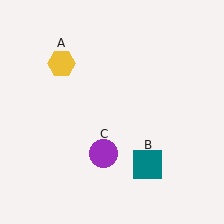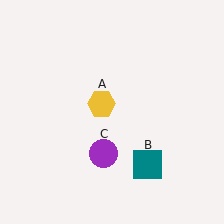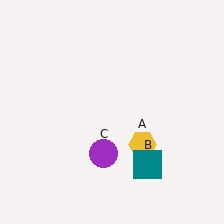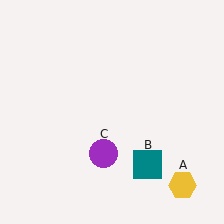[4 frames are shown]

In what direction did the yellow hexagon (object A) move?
The yellow hexagon (object A) moved down and to the right.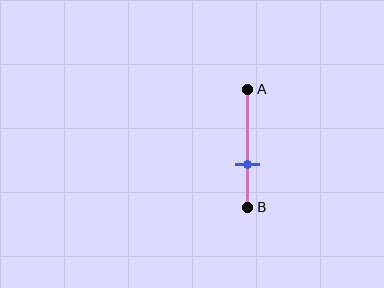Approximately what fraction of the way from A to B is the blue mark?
The blue mark is approximately 65% of the way from A to B.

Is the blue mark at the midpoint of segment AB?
No, the mark is at about 65% from A, not at the 50% midpoint.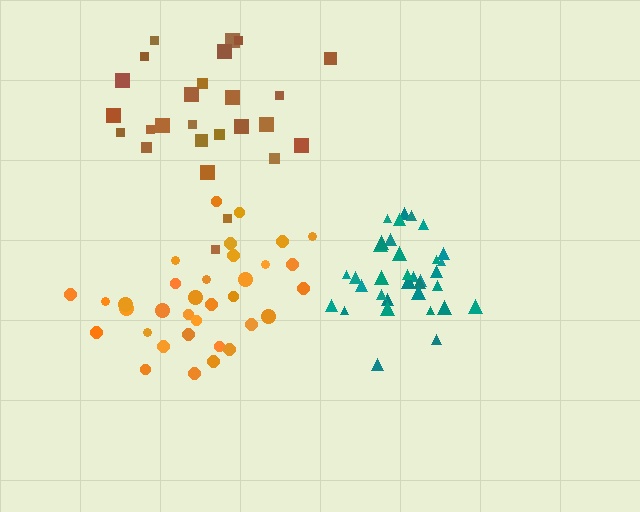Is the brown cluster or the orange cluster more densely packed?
Orange.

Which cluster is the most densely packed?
Teal.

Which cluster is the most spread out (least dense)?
Brown.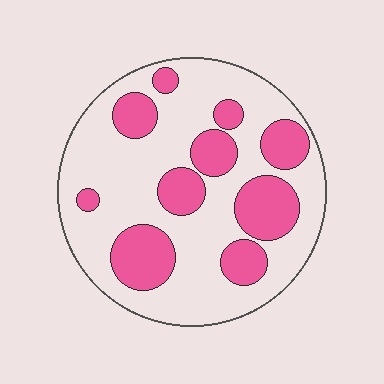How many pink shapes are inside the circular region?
10.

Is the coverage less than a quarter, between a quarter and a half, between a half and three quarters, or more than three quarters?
Between a quarter and a half.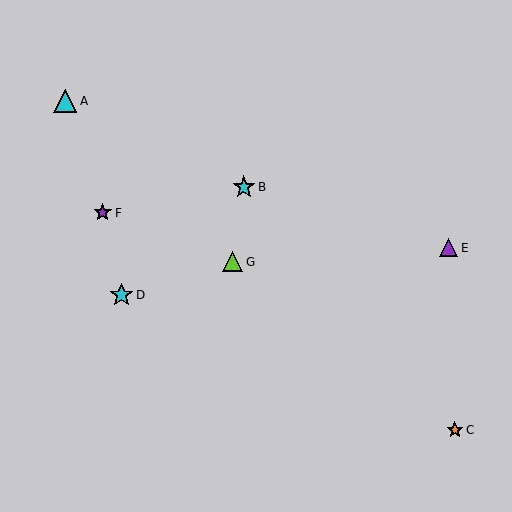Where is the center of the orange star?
The center of the orange star is at (455, 430).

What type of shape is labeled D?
Shape D is a cyan star.